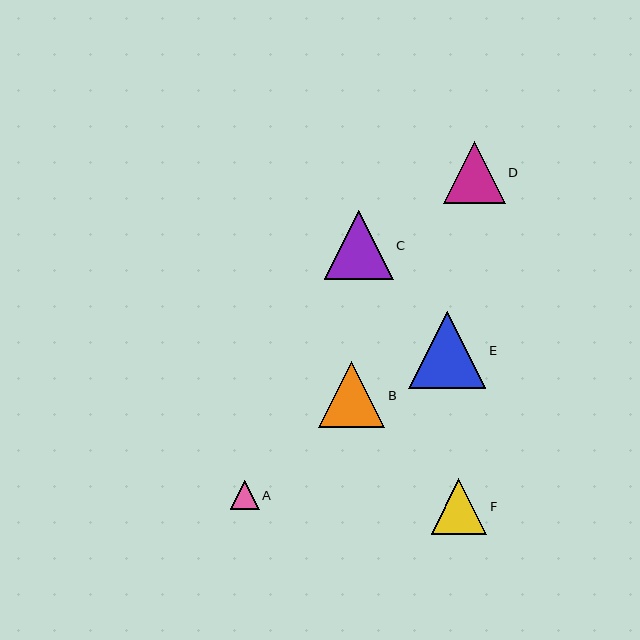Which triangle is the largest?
Triangle E is the largest with a size of approximately 77 pixels.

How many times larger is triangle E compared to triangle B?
Triangle E is approximately 1.2 times the size of triangle B.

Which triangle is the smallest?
Triangle A is the smallest with a size of approximately 29 pixels.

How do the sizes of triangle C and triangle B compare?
Triangle C and triangle B are approximately the same size.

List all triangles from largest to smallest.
From largest to smallest: E, C, B, D, F, A.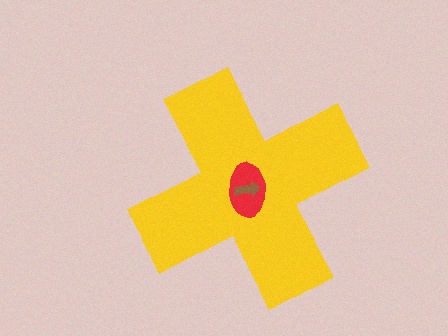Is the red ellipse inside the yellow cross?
Yes.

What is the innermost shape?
The brown arrow.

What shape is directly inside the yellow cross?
The red ellipse.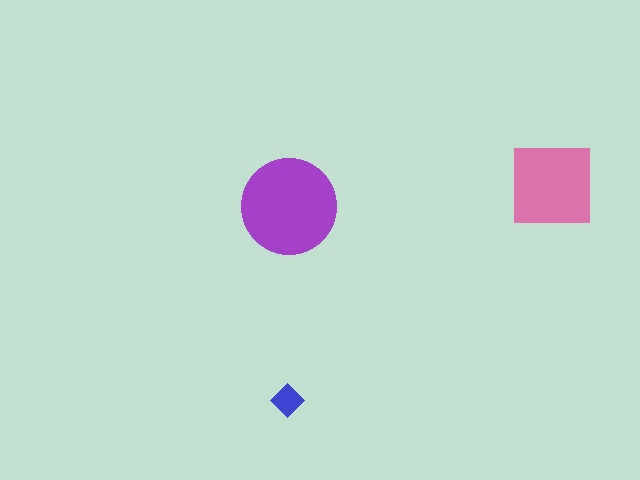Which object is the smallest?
The blue diamond.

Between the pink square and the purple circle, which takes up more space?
The purple circle.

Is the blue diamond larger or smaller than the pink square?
Smaller.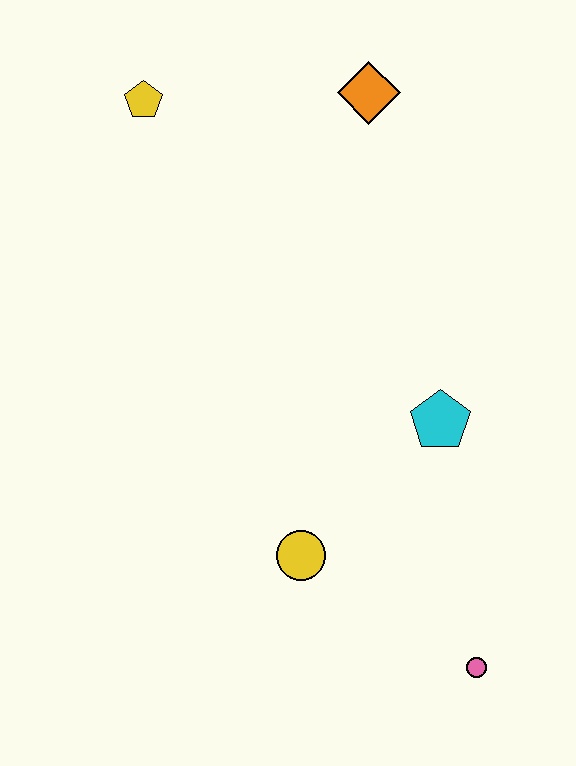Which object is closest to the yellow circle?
The cyan pentagon is closest to the yellow circle.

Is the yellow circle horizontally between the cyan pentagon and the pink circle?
No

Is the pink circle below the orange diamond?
Yes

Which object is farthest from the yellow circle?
The yellow pentagon is farthest from the yellow circle.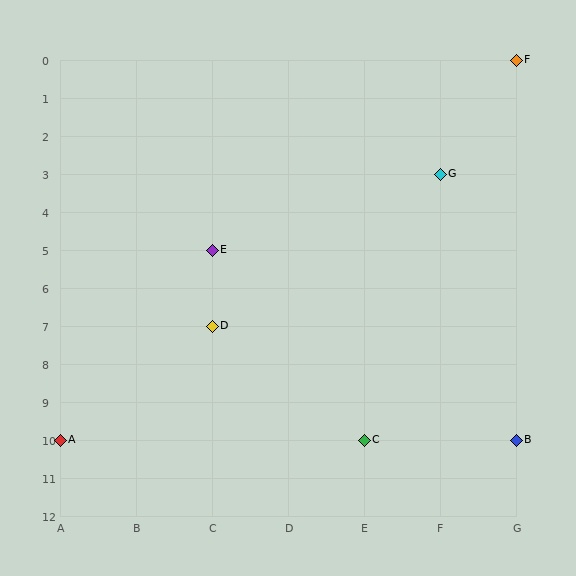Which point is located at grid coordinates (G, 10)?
Point B is at (G, 10).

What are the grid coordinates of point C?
Point C is at grid coordinates (E, 10).